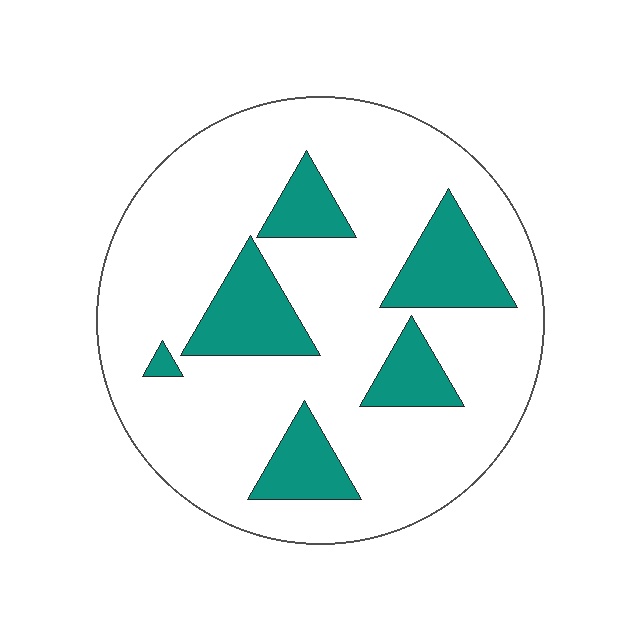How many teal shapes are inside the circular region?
6.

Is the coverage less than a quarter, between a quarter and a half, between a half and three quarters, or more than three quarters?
Less than a quarter.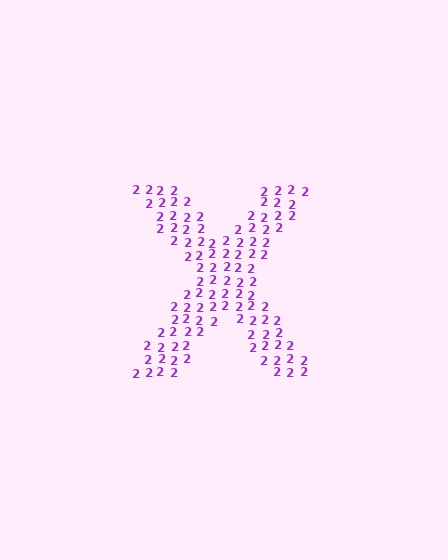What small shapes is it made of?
It is made of small digit 2's.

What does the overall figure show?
The overall figure shows the letter X.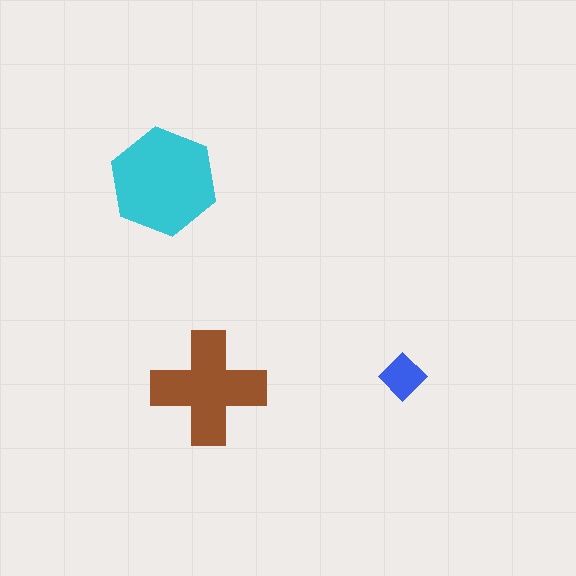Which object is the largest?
The cyan hexagon.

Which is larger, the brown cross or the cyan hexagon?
The cyan hexagon.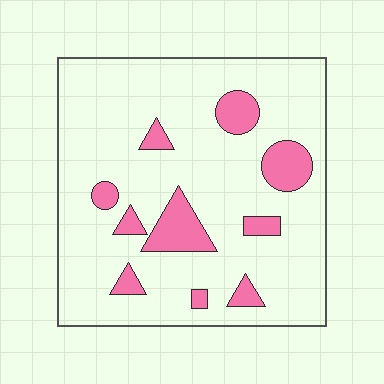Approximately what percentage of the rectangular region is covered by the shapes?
Approximately 15%.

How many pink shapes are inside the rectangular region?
10.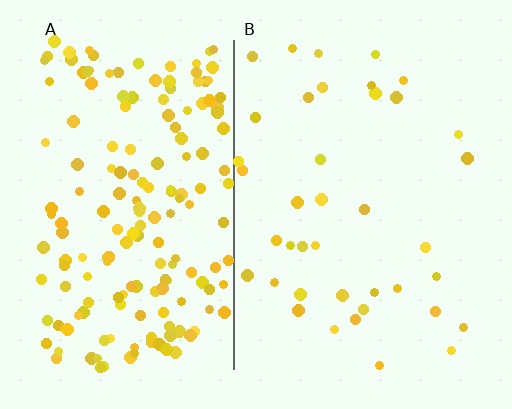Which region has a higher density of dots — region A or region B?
A (the left).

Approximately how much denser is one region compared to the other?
Approximately 4.5× — region A over region B.